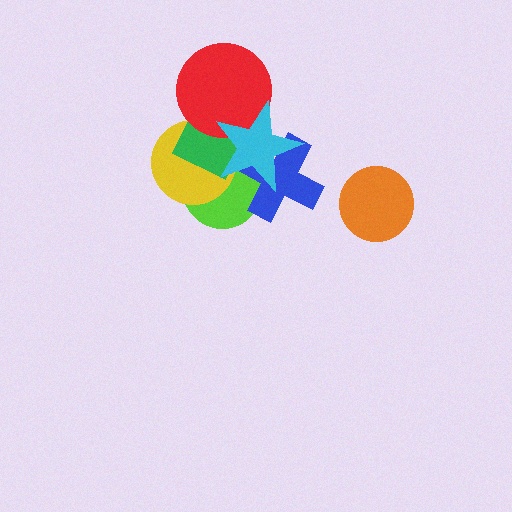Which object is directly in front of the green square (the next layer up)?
The red circle is directly in front of the green square.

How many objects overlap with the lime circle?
4 objects overlap with the lime circle.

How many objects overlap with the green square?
4 objects overlap with the green square.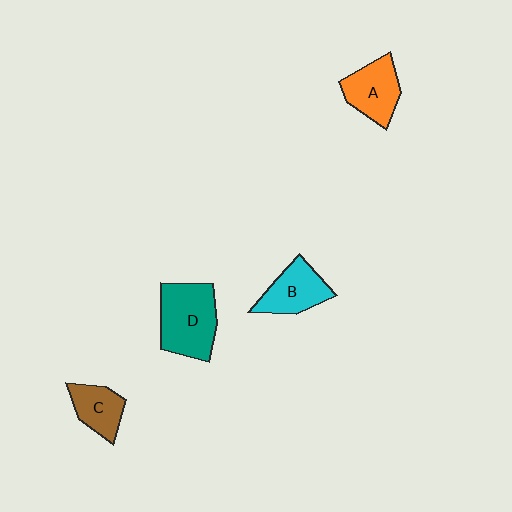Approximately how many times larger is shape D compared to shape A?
Approximately 1.4 times.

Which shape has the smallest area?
Shape C (brown).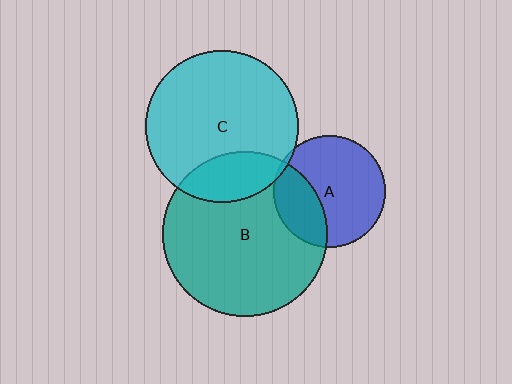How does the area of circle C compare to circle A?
Approximately 1.9 times.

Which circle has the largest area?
Circle B (teal).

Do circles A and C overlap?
Yes.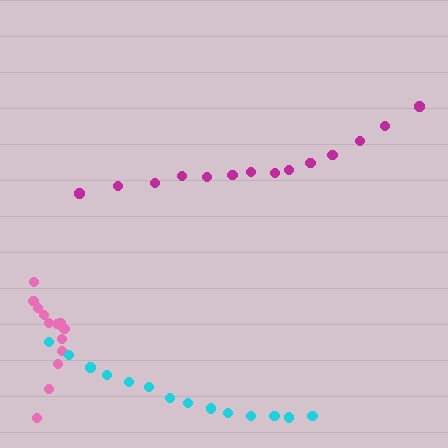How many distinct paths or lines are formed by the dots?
There are 3 distinct paths.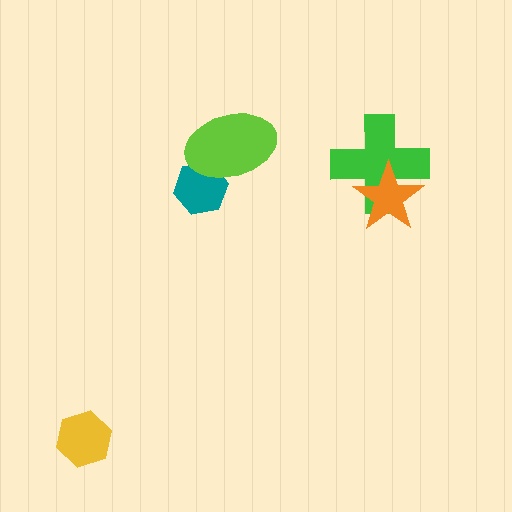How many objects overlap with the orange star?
1 object overlaps with the orange star.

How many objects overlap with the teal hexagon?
1 object overlaps with the teal hexagon.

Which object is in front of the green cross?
The orange star is in front of the green cross.